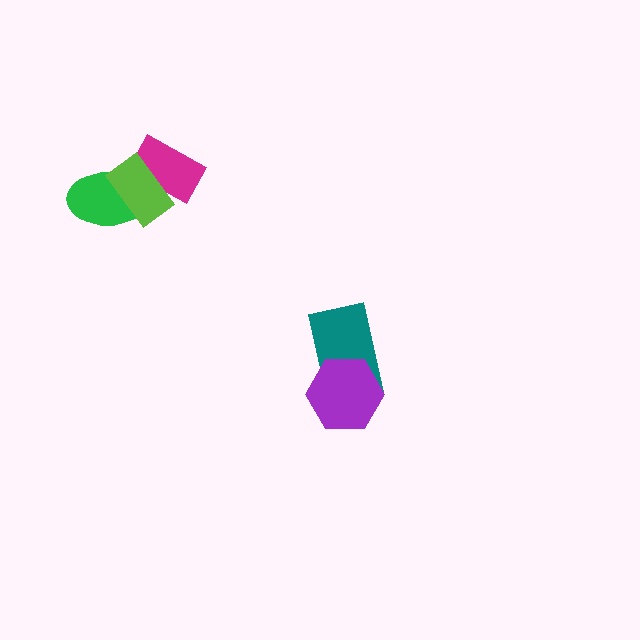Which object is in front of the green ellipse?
The lime rectangle is in front of the green ellipse.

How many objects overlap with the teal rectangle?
1 object overlaps with the teal rectangle.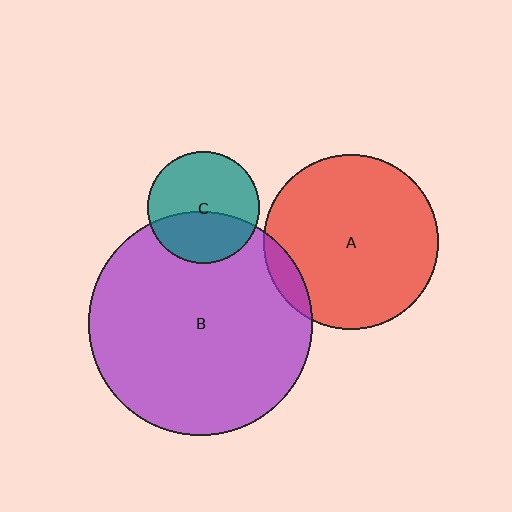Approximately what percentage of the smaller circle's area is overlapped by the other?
Approximately 40%.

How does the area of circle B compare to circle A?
Approximately 1.6 times.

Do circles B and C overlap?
Yes.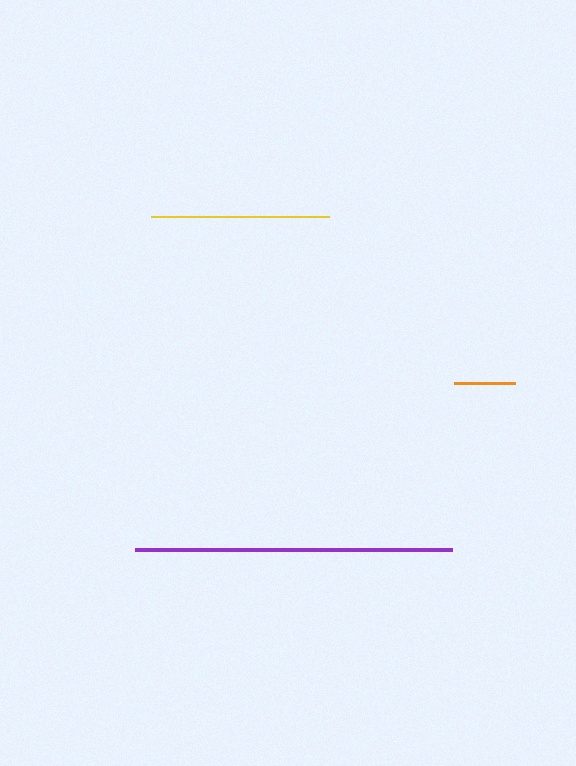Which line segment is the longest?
The purple line is the longest at approximately 317 pixels.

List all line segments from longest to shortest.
From longest to shortest: purple, yellow, orange.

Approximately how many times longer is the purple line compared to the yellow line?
The purple line is approximately 1.8 times the length of the yellow line.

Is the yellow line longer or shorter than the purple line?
The purple line is longer than the yellow line.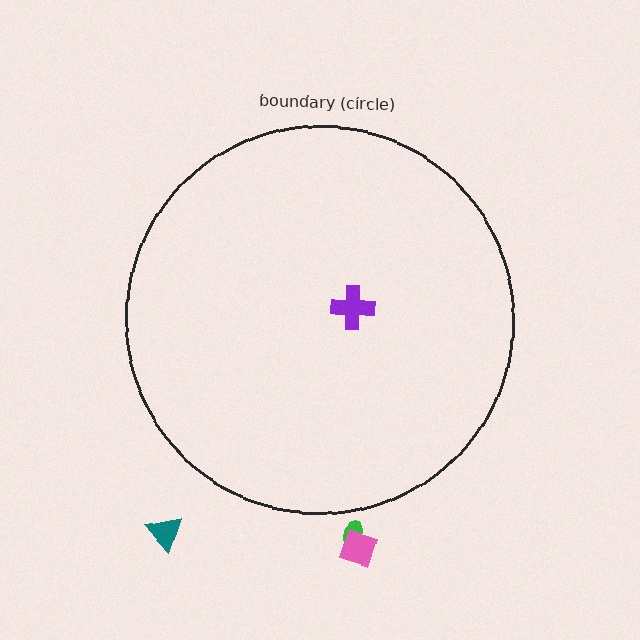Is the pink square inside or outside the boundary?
Outside.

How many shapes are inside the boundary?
1 inside, 3 outside.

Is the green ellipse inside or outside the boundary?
Outside.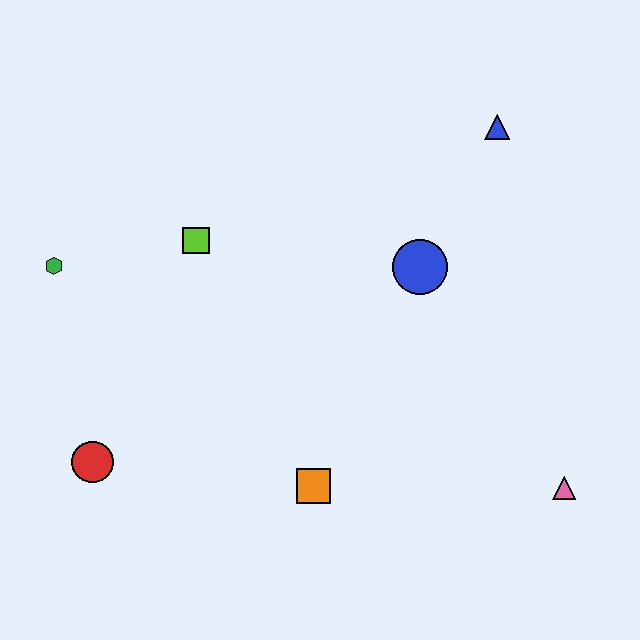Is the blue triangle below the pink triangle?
No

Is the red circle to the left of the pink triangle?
Yes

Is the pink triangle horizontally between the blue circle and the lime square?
No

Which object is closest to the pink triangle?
The orange square is closest to the pink triangle.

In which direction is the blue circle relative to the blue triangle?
The blue circle is below the blue triangle.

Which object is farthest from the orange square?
The blue triangle is farthest from the orange square.